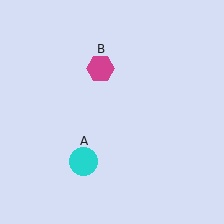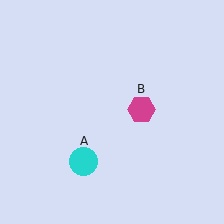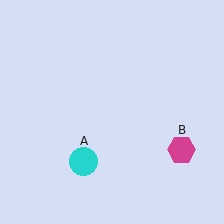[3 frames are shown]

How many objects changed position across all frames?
1 object changed position: magenta hexagon (object B).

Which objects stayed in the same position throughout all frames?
Cyan circle (object A) remained stationary.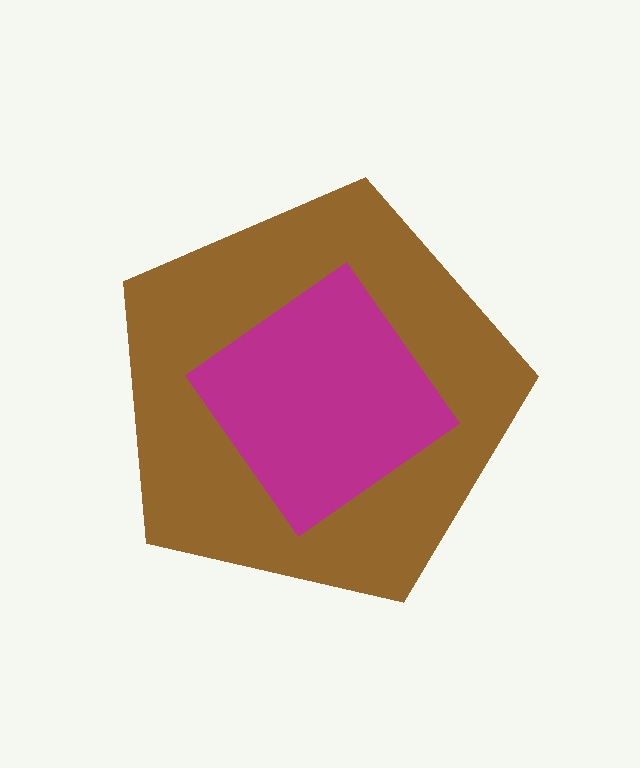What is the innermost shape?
The magenta diamond.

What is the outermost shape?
The brown pentagon.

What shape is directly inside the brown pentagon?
The magenta diamond.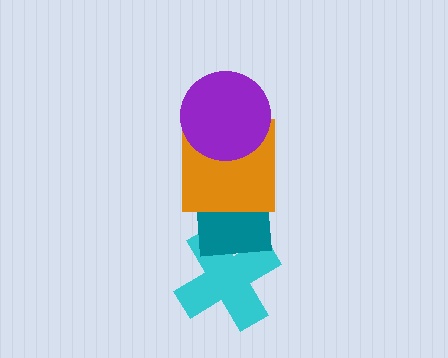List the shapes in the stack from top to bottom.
From top to bottom: the purple circle, the orange square, the teal square, the cyan cross.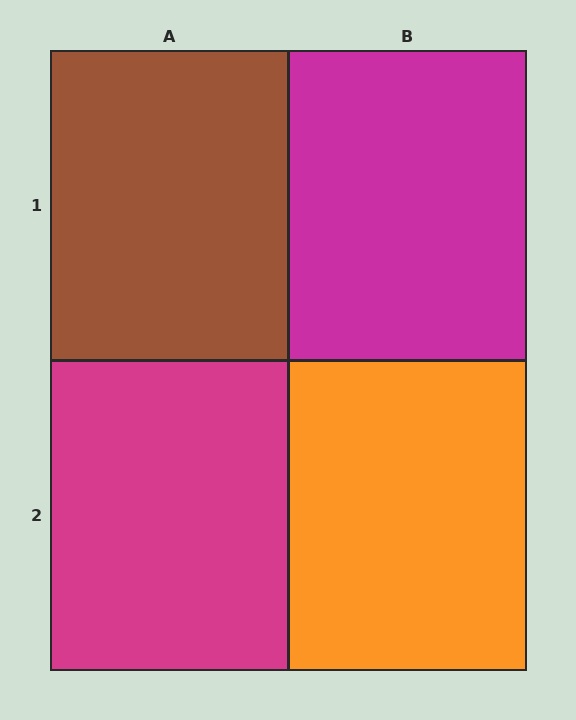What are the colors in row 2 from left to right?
Magenta, orange.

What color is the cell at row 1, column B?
Magenta.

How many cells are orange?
1 cell is orange.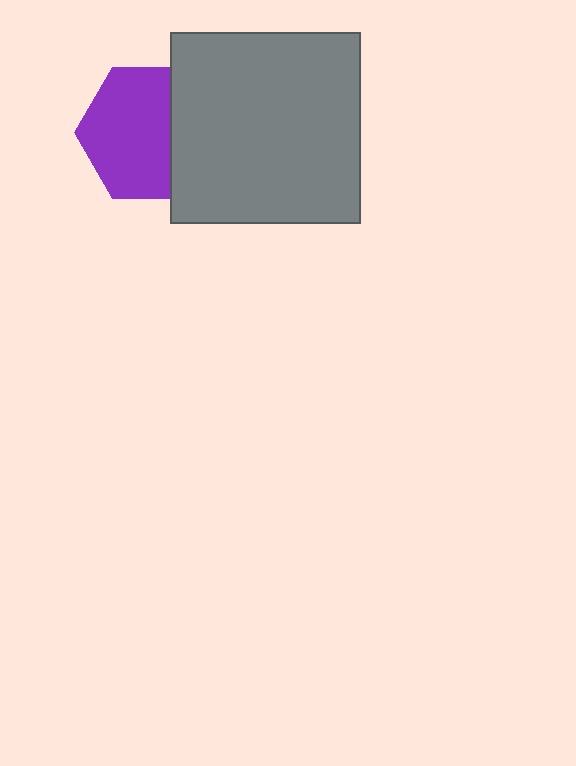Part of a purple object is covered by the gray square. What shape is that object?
It is a hexagon.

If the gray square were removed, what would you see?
You would see the complete purple hexagon.